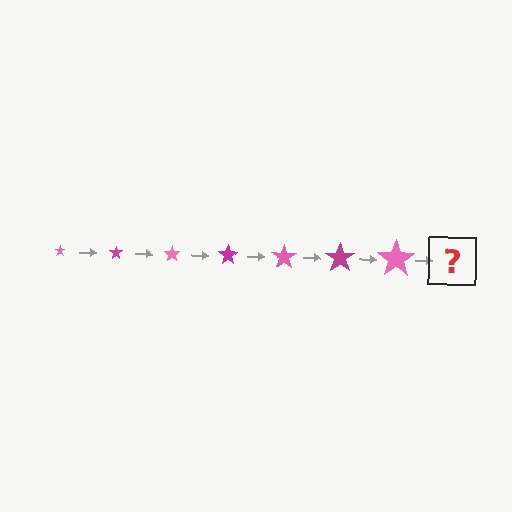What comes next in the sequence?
The next element should be a magenta star, larger than the previous one.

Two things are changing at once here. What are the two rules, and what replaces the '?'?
The two rules are that the star grows larger each step and the color cycles through pink and magenta. The '?' should be a magenta star, larger than the previous one.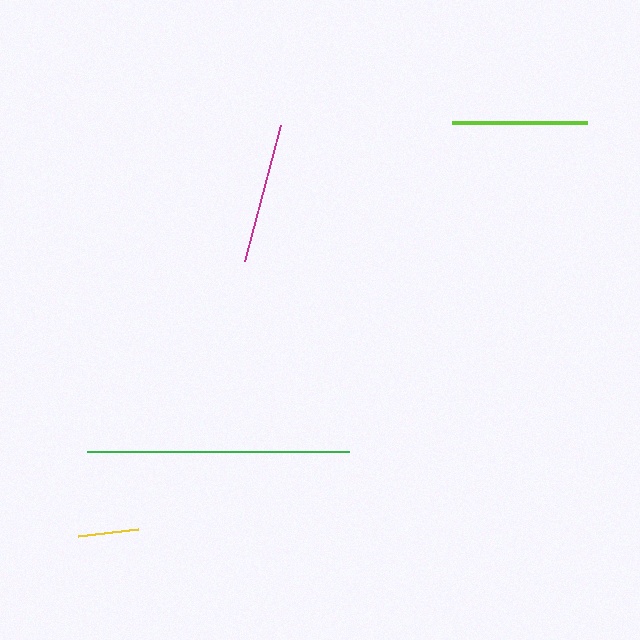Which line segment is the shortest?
The yellow line is the shortest at approximately 60 pixels.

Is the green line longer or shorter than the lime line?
The green line is longer than the lime line.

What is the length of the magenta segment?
The magenta segment is approximately 141 pixels long.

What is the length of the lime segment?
The lime segment is approximately 136 pixels long.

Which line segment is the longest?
The green line is the longest at approximately 262 pixels.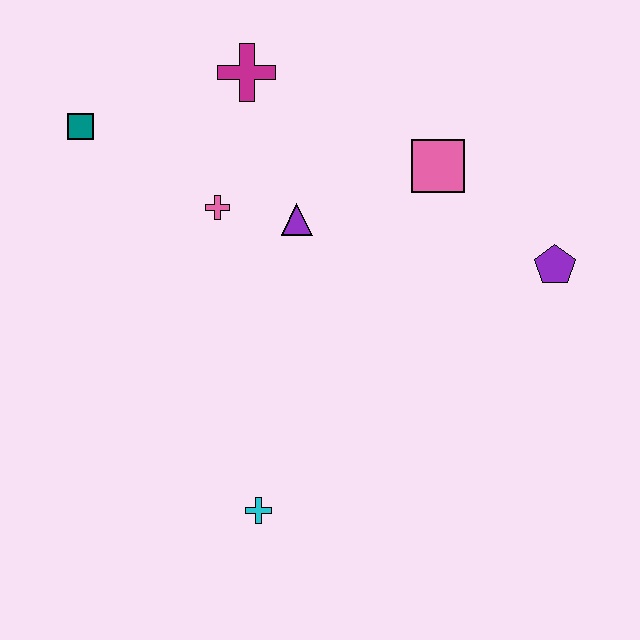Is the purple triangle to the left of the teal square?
No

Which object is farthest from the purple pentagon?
The teal square is farthest from the purple pentagon.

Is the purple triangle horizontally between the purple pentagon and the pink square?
No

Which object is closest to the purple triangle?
The pink cross is closest to the purple triangle.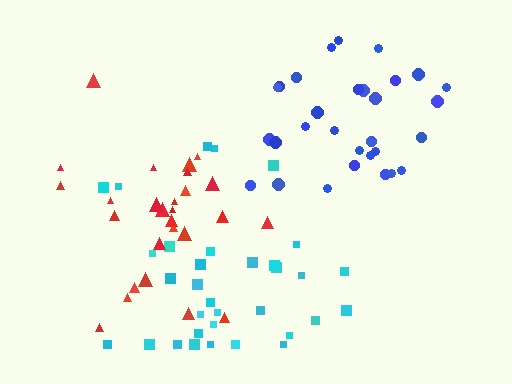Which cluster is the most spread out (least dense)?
Cyan.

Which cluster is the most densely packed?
Blue.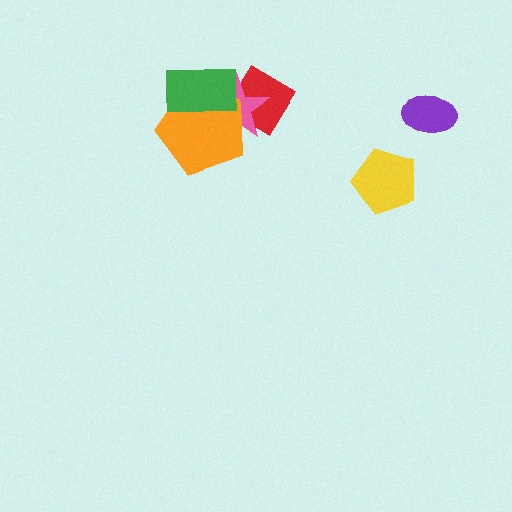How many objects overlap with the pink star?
3 objects overlap with the pink star.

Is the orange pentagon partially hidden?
Yes, it is partially covered by another shape.